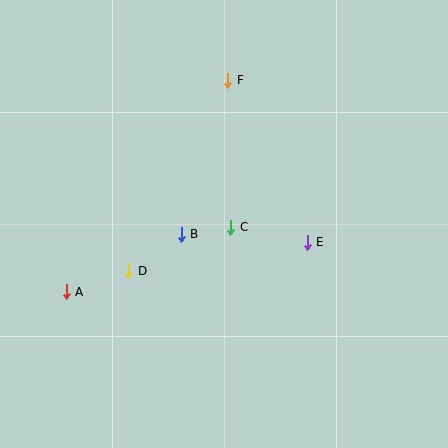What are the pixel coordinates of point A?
Point A is at (66, 292).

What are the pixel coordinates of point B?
Point B is at (181, 234).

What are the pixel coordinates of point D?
Point D is at (129, 271).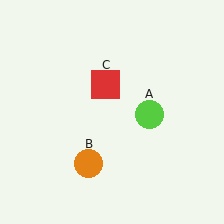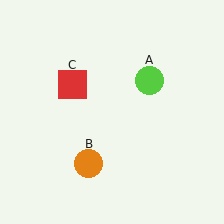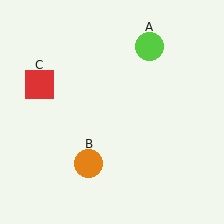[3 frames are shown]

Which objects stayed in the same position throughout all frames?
Orange circle (object B) remained stationary.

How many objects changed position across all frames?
2 objects changed position: lime circle (object A), red square (object C).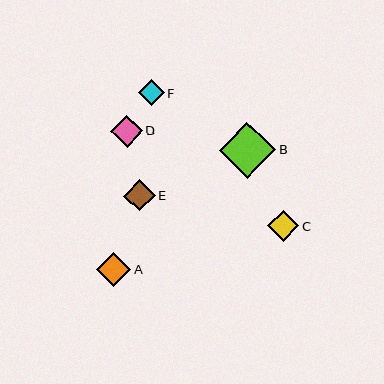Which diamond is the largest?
Diamond B is the largest with a size of approximately 57 pixels.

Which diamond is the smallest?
Diamond F is the smallest with a size of approximately 26 pixels.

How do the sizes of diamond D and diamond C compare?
Diamond D and diamond C are approximately the same size.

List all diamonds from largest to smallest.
From largest to smallest: B, A, D, E, C, F.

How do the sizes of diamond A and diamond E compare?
Diamond A and diamond E are approximately the same size.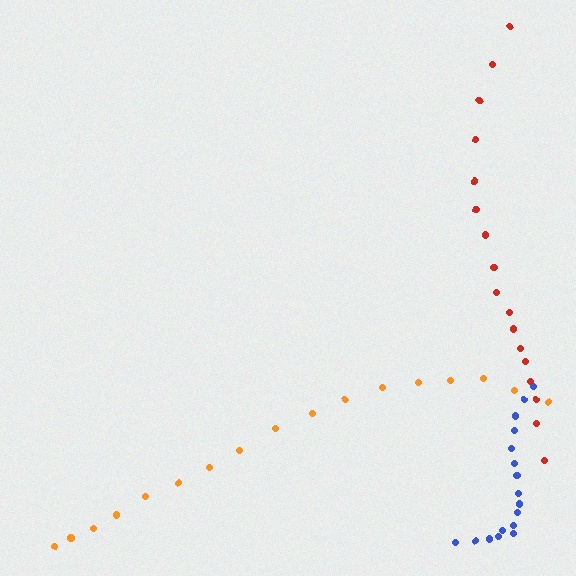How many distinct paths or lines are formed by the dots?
There are 3 distinct paths.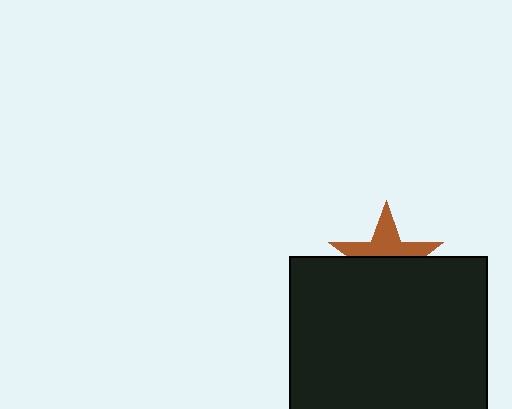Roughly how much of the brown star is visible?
About half of it is visible (roughly 45%).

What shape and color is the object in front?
The object in front is a black rectangle.